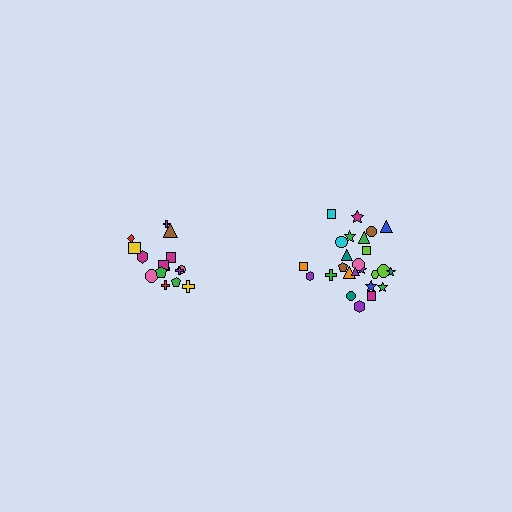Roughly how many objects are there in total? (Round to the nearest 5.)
Roughly 40 objects in total.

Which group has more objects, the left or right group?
The right group.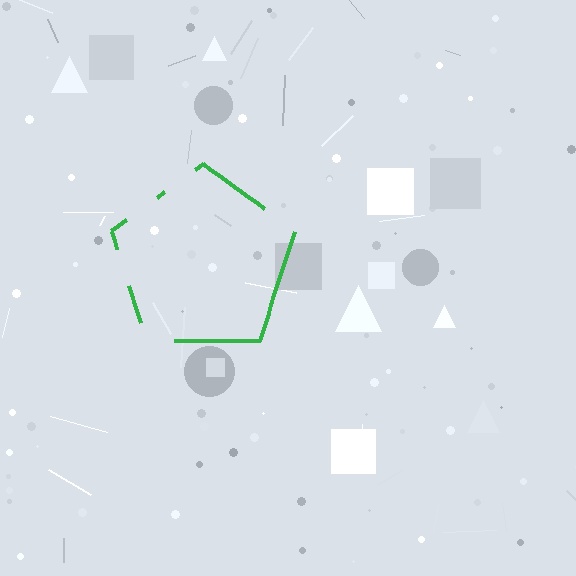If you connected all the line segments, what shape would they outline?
They would outline a pentagon.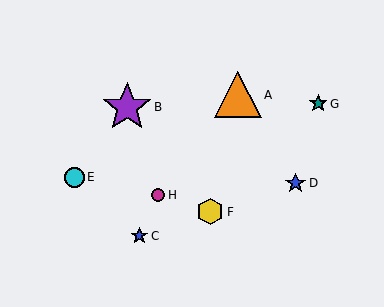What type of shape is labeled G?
Shape G is a teal star.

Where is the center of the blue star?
The center of the blue star is at (139, 236).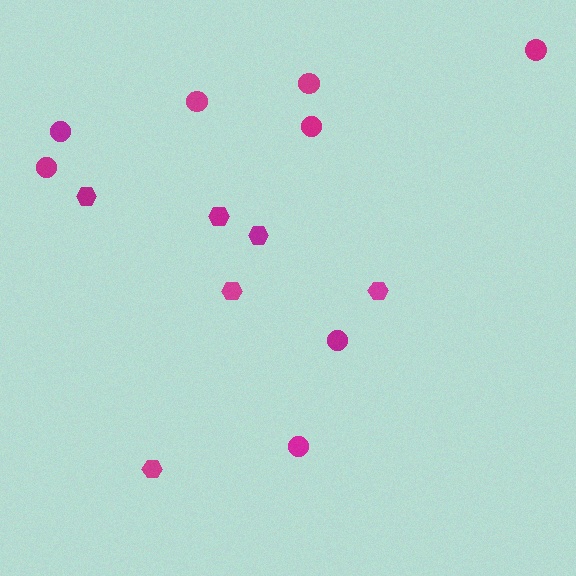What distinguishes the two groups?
There are 2 groups: one group of hexagons (6) and one group of circles (8).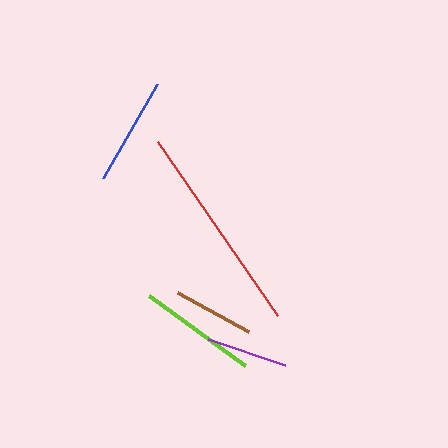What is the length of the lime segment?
The lime segment is approximately 118 pixels long.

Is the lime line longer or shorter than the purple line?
The lime line is longer than the purple line.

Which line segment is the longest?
The red line is the longest at approximately 211 pixels.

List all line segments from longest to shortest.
From longest to shortest: red, lime, blue, purple, brown.